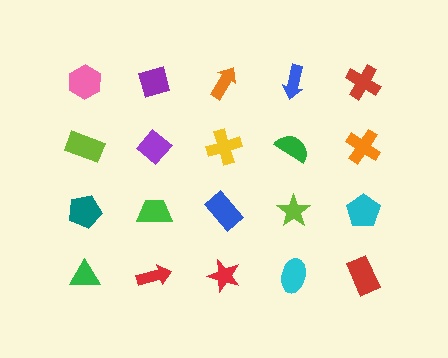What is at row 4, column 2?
A red arrow.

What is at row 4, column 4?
A cyan ellipse.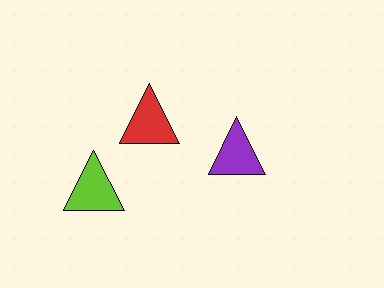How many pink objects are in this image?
There are no pink objects.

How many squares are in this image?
There are no squares.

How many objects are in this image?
There are 3 objects.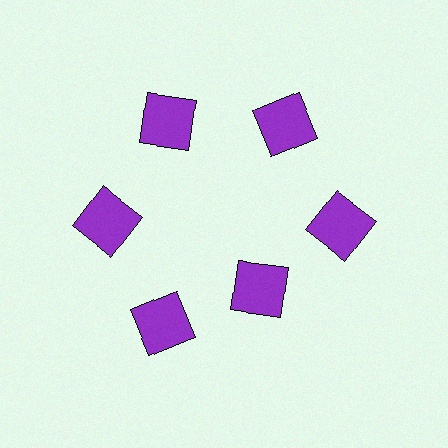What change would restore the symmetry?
The symmetry would be restored by moving it outward, back onto the ring so that all 6 squares sit at equal angles and equal distance from the center.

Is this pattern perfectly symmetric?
No. The 6 purple squares are arranged in a ring, but one element near the 5 o'clock position is pulled inward toward the center, breaking the 6-fold rotational symmetry.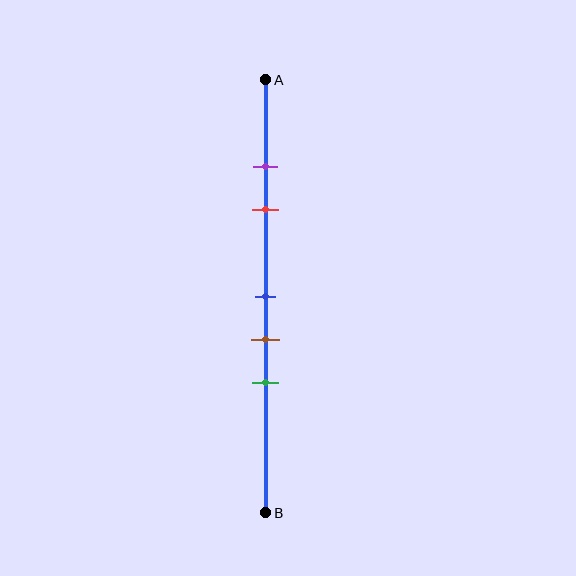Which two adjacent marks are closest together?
The purple and red marks are the closest adjacent pair.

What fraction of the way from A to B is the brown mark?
The brown mark is approximately 60% (0.6) of the way from A to B.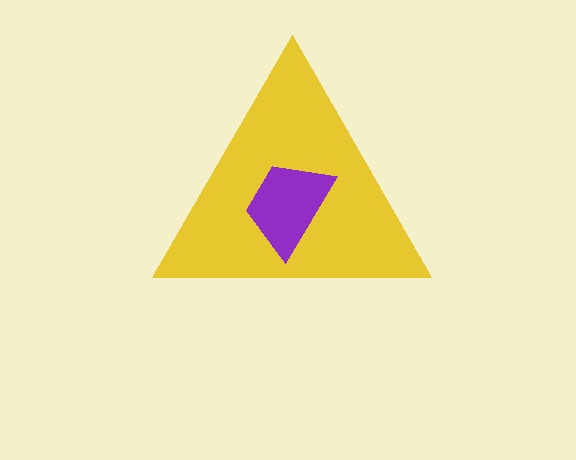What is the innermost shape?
The purple trapezoid.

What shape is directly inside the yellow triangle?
The purple trapezoid.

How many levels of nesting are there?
2.